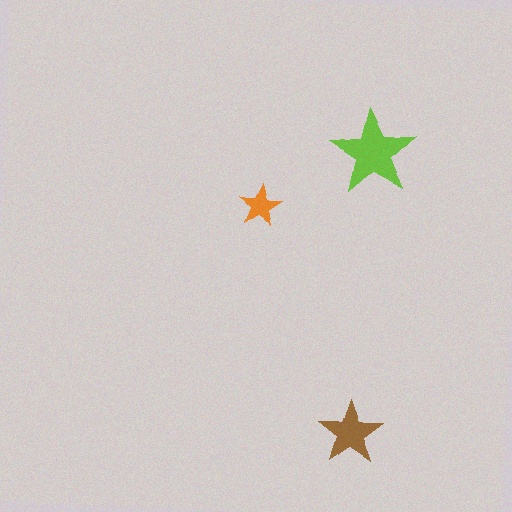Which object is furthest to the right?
The lime star is rightmost.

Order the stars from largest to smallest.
the lime one, the brown one, the orange one.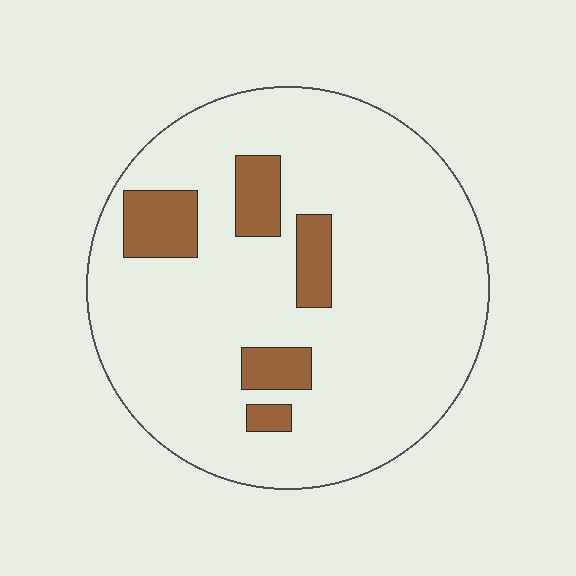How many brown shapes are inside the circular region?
5.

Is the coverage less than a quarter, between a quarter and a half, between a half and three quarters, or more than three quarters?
Less than a quarter.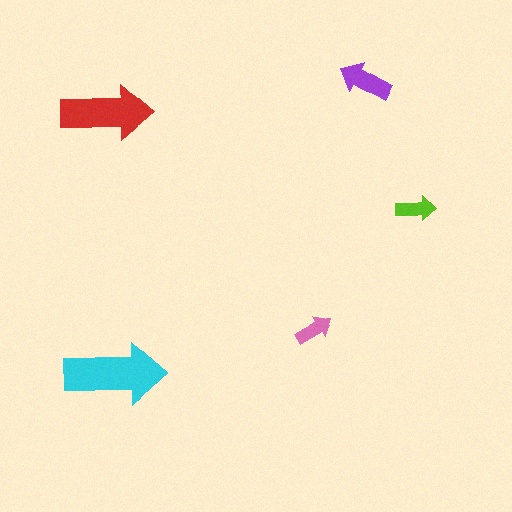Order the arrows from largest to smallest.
the cyan one, the red one, the purple one, the lime one, the pink one.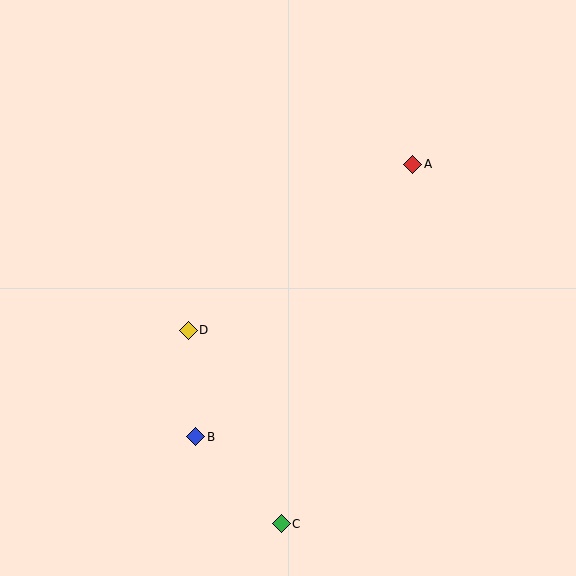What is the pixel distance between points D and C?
The distance between D and C is 215 pixels.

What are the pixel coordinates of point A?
Point A is at (413, 164).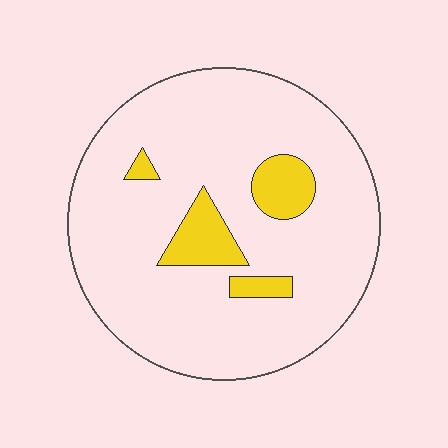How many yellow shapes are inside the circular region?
4.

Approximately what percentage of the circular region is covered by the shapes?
Approximately 10%.